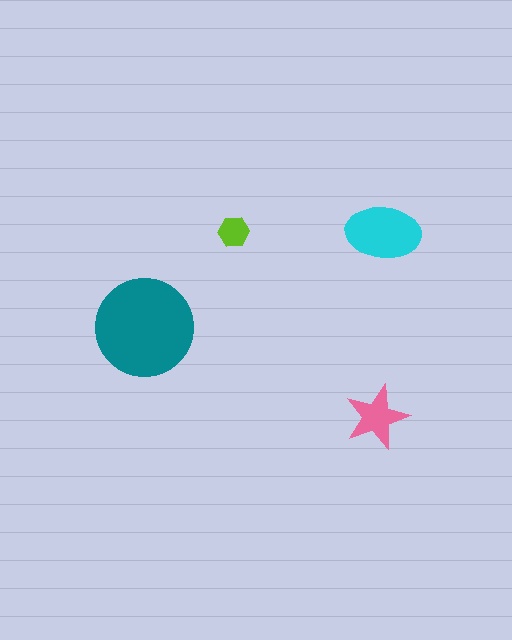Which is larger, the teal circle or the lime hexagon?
The teal circle.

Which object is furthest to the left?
The teal circle is leftmost.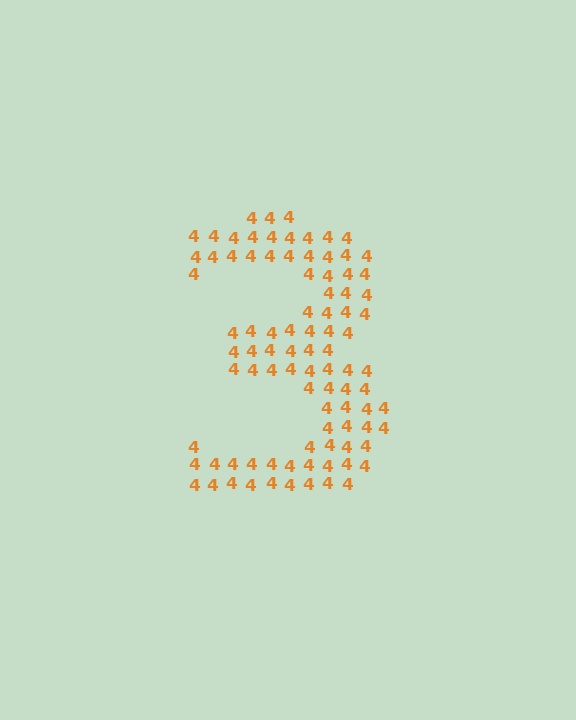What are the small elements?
The small elements are digit 4's.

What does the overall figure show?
The overall figure shows the digit 3.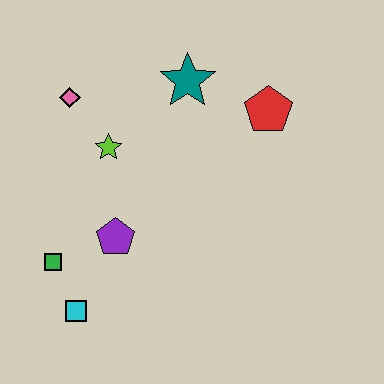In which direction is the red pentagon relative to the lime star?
The red pentagon is to the right of the lime star.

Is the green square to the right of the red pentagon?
No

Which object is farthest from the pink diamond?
The cyan square is farthest from the pink diamond.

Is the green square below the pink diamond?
Yes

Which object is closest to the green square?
The cyan square is closest to the green square.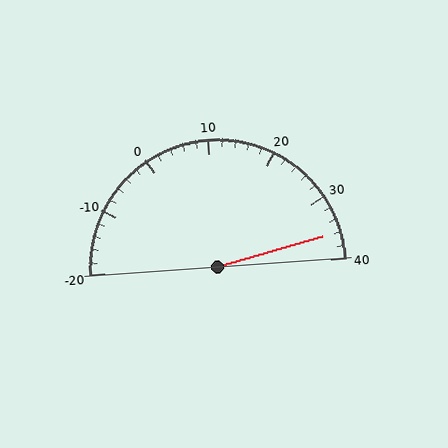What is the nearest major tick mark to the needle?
The nearest major tick mark is 40.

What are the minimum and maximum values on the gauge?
The gauge ranges from -20 to 40.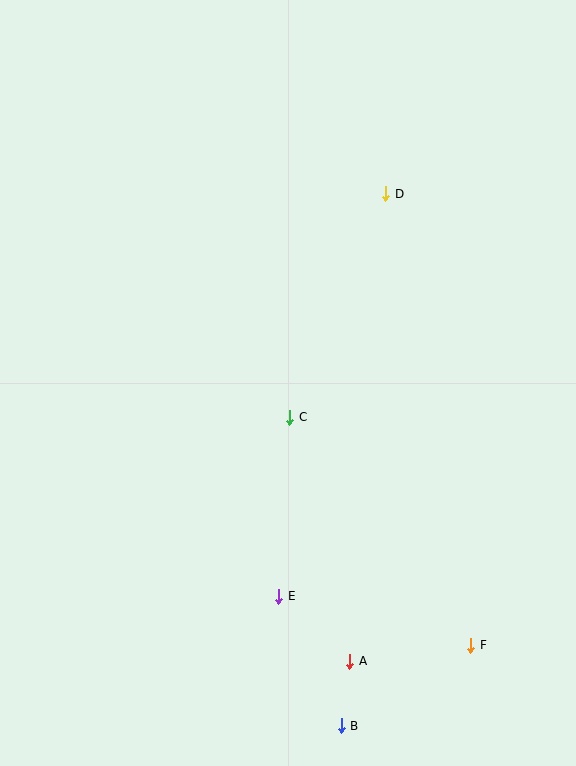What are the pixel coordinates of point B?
Point B is at (341, 726).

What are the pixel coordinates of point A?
Point A is at (350, 661).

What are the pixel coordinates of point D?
Point D is at (386, 194).